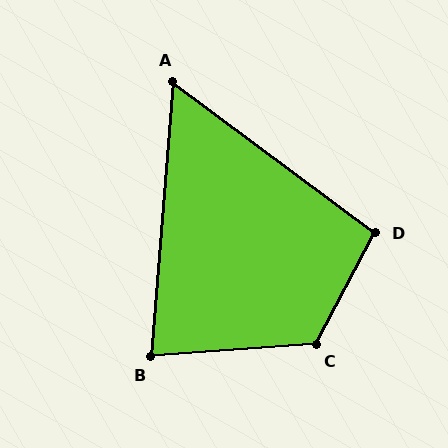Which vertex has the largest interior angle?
C, at approximately 122 degrees.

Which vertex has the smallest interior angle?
A, at approximately 58 degrees.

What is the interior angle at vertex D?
Approximately 99 degrees (obtuse).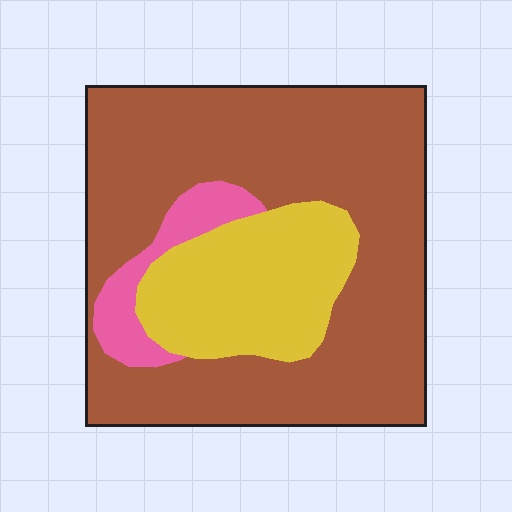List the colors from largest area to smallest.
From largest to smallest: brown, yellow, pink.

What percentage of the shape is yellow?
Yellow covers 23% of the shape.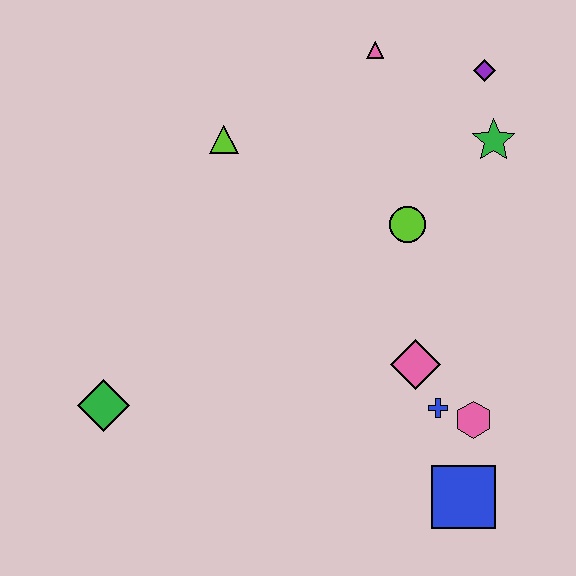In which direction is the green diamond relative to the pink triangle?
The green diamond is below the pink triangle.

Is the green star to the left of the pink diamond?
No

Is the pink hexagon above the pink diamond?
No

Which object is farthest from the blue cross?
The pink triangle is farthest from the blue cross.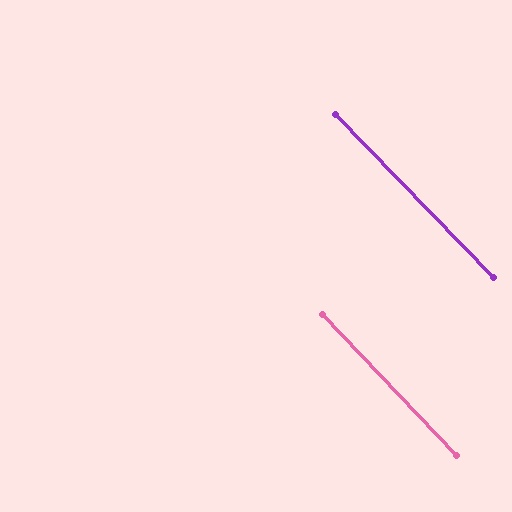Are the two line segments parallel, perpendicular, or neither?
Parallel — their directions differ by only 0.7°.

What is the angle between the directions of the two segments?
Approximately 1 degree.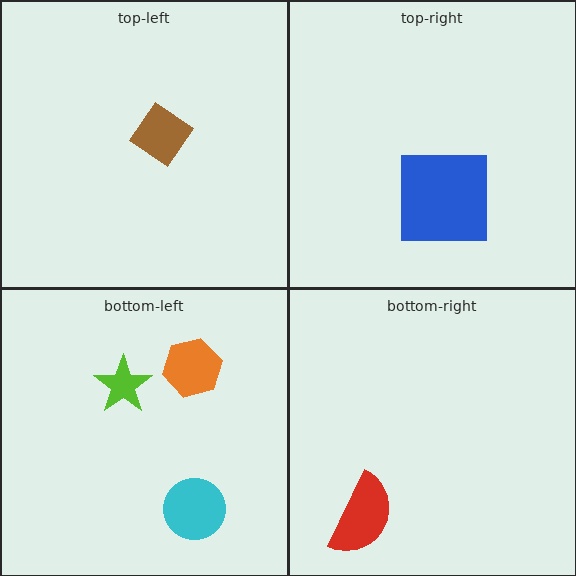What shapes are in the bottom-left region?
The orange hexagon, the lime star, the cyan circle.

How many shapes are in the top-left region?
1.